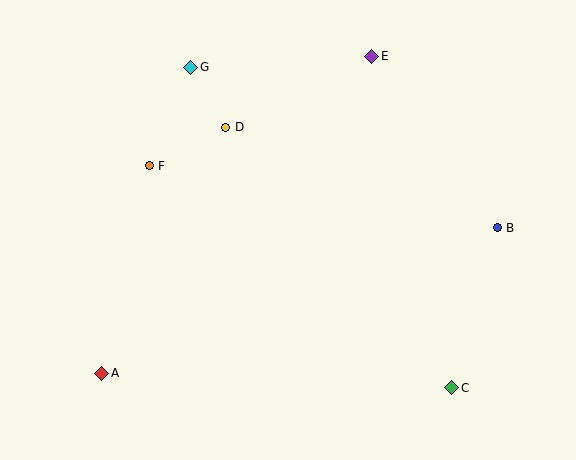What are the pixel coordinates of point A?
Point A is at (102, 373).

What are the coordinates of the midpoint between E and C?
The midpoint between E and C is at (412, 222).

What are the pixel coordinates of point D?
Point D is at (226, 127).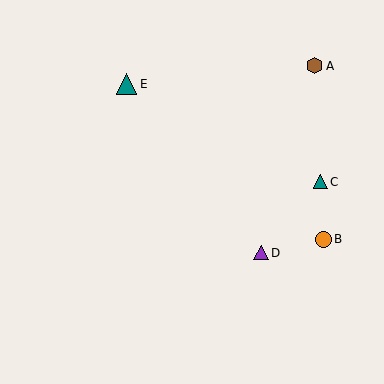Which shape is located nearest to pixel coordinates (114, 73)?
The teal triangle (labeled E) at (127, 84) is nearest to that location.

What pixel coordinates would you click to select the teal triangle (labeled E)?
Click at (127, 84) to select the teal triangle E.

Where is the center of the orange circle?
The center of the orange circle is at (323, 239).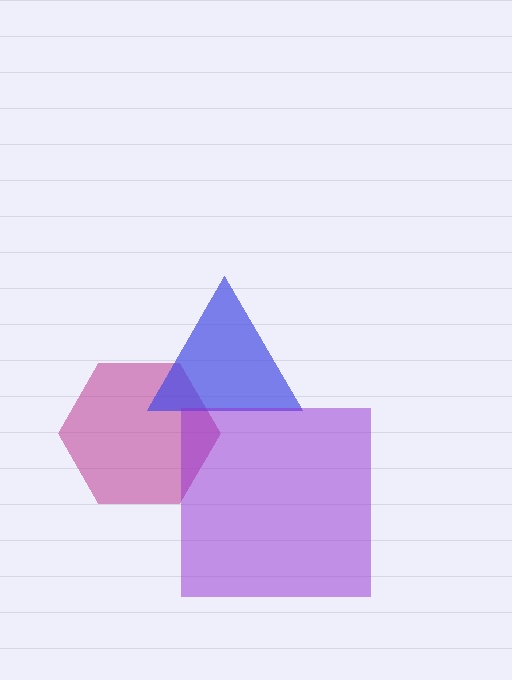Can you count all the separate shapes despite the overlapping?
Yes, there are 3 separate shapes.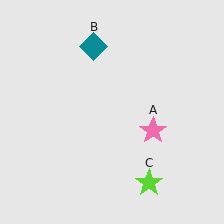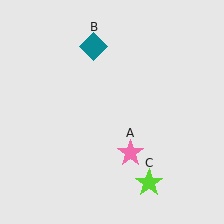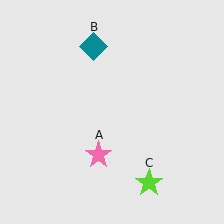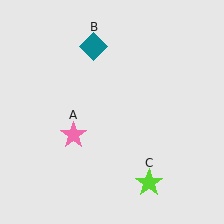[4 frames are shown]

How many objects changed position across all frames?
1 object changed position: pink star (object A).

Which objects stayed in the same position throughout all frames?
Teal diamond (object B) and lime star (object C) remained stationary.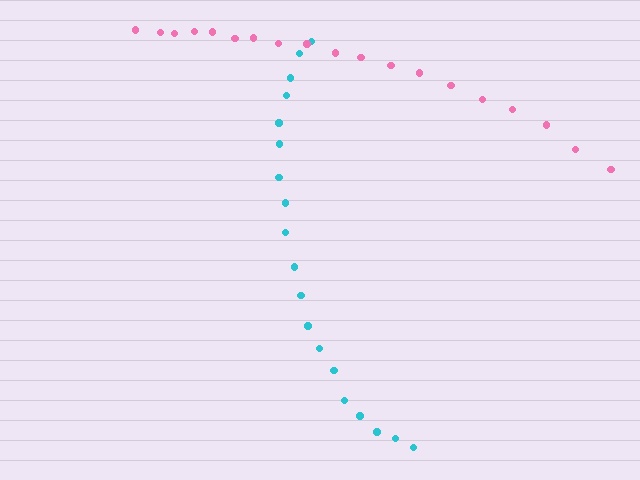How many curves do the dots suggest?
There are 2 distinct paths.